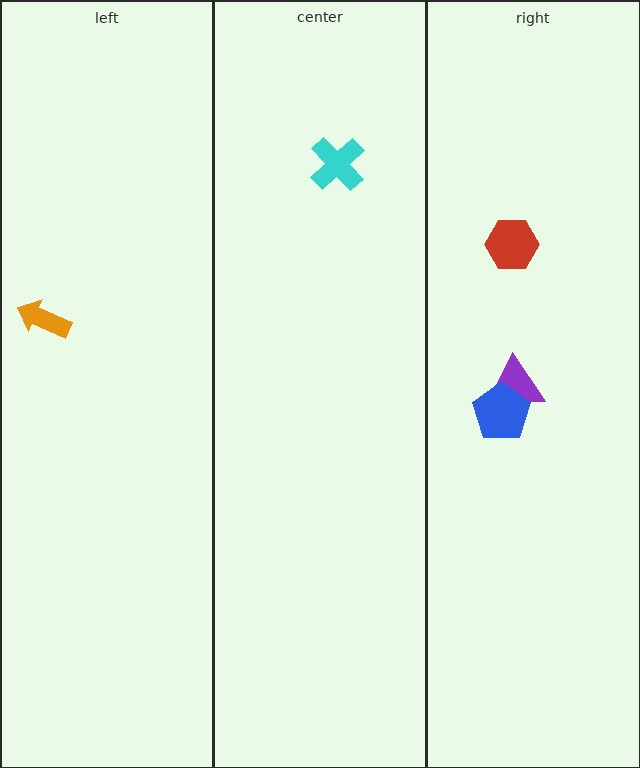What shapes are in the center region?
The cyan cross.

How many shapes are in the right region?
3.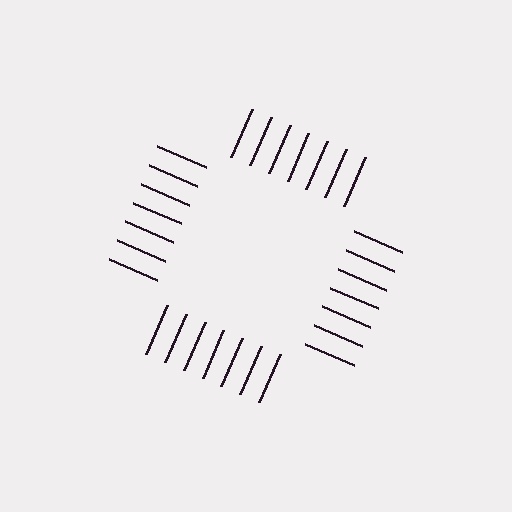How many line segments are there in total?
28 — 7 along each of the 4 edges.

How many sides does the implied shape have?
4 sides — the line-ends trace a square.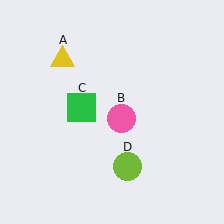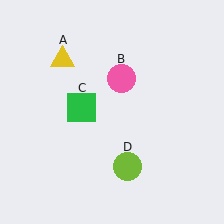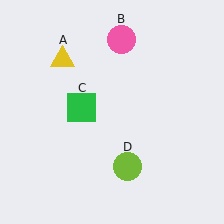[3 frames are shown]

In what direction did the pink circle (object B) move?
The pink circle (object B) moved up.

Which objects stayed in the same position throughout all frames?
Yellow triangle (object A) and green square (object C) and lime circle (object D) remained stationary.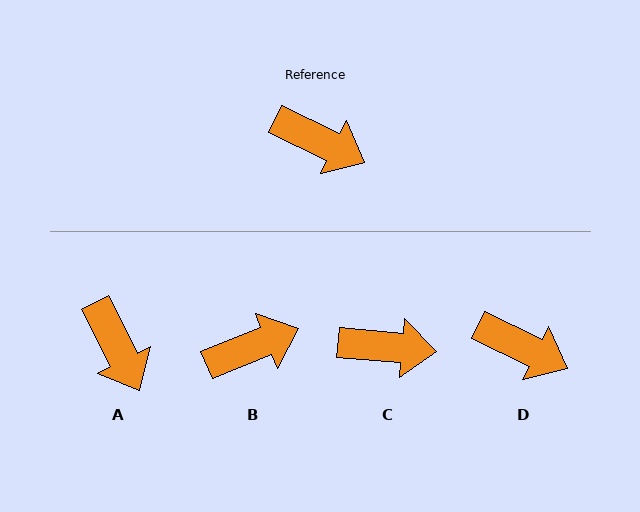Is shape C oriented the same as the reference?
No, it is off by about 21 degrees.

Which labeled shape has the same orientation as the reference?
D.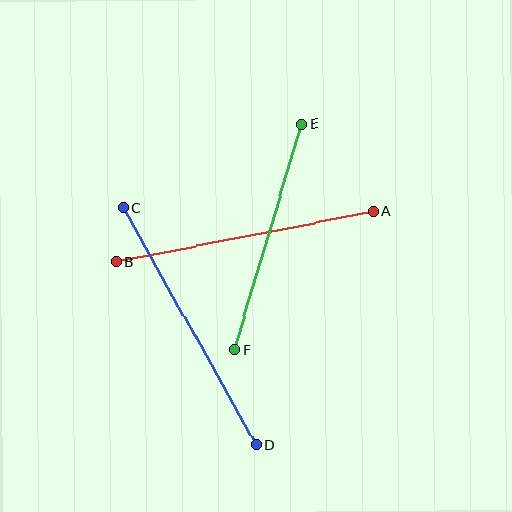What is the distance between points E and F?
The distance is approximately 236 pixels.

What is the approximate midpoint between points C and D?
The midpoint is at approximately (189, 326) pixels.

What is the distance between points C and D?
The distance is approximately 272 pixels.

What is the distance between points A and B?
The distance is approximately 262 pixels.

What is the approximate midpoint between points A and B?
The midpoint is at approximately (245, 236) pixels.